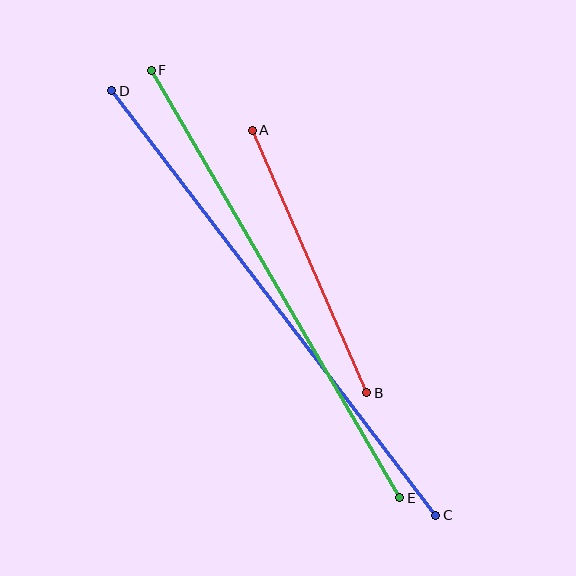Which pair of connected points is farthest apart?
Points C and D are farthest apart.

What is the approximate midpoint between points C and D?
The midpoint is at approximately (274, 303) pixels.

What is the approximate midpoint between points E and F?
The midpoint is at approximately (275, 284) pixels.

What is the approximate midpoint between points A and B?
The midpoint is at approximately (310, 261) pixels.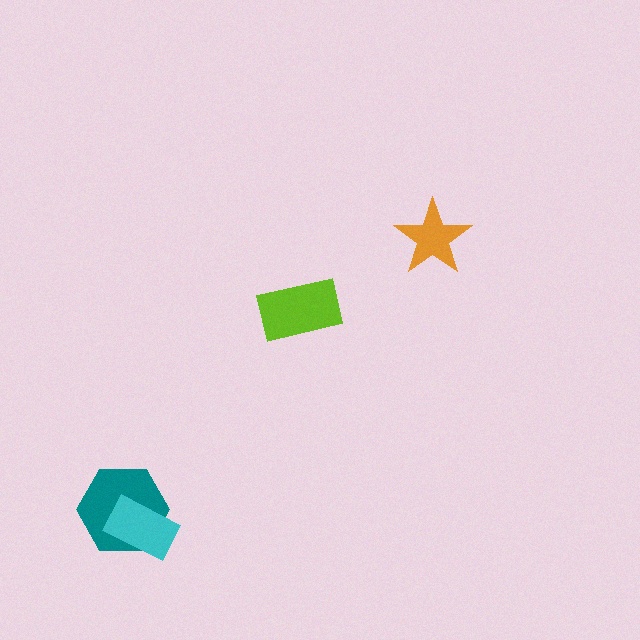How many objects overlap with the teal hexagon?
1 object overlaps with the teal hexagon.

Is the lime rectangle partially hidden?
No, no other shape covers it.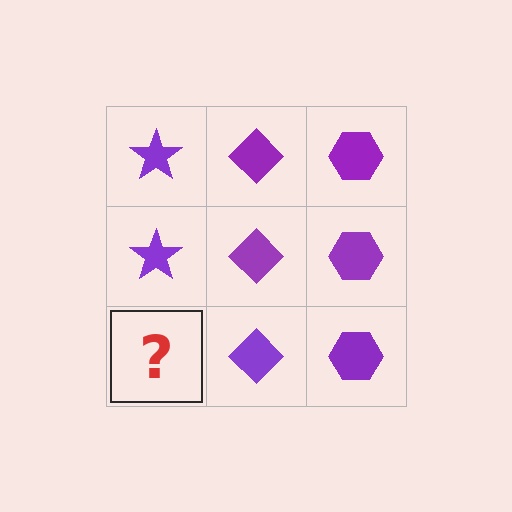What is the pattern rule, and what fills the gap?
The rule is that each column has a consistent shape. The gap should be filled with a purple star.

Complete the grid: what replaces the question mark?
The question mark should be replaced with a purple star.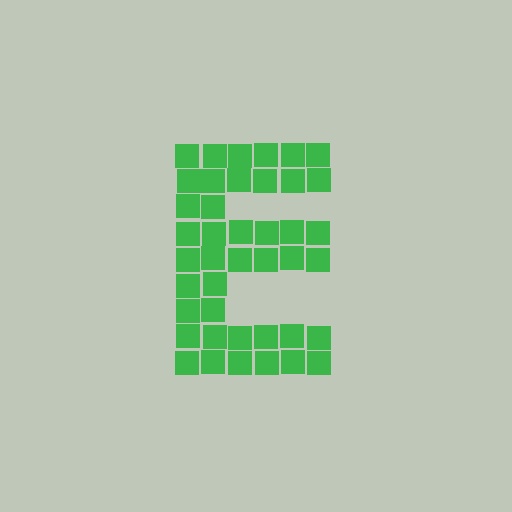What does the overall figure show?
The overall figure shows the letter E.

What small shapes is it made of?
It is made of small squares.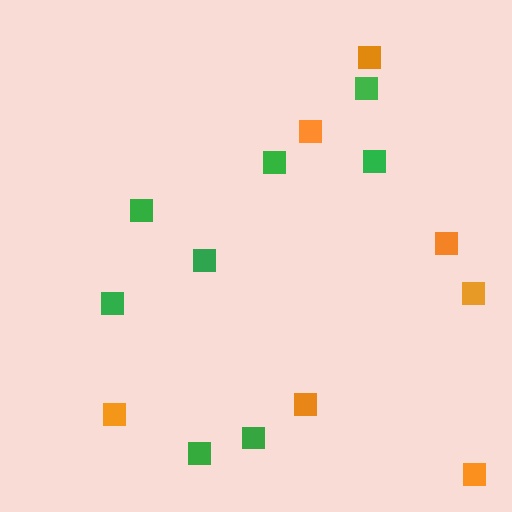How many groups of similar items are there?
There are 2 groups: one group of orange squares (7) and one group of green squares (8).